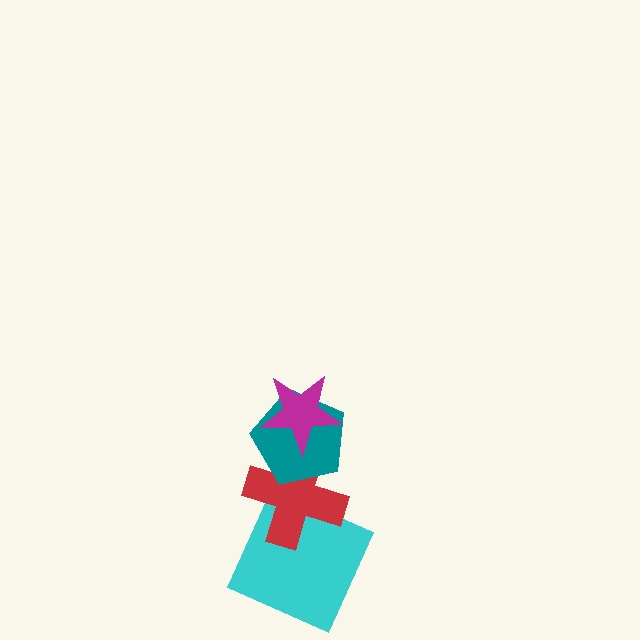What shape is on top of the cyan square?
The red cross is on top of the cyan square.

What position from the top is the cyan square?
The cyan square is 4th from the top.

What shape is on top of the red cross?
The teal pentagon is on top of the red cross.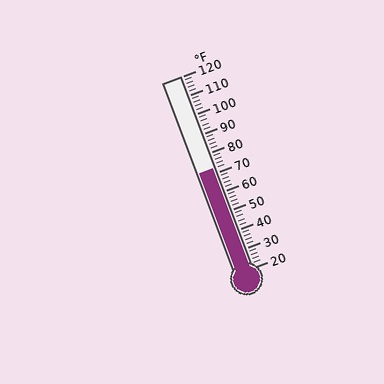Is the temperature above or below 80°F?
The temperature is below 80°F.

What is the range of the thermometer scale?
The thermometer scale ranges from 20°F to 120°F.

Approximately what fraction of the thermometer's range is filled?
The thermometer is filled to approximately 50% of its range.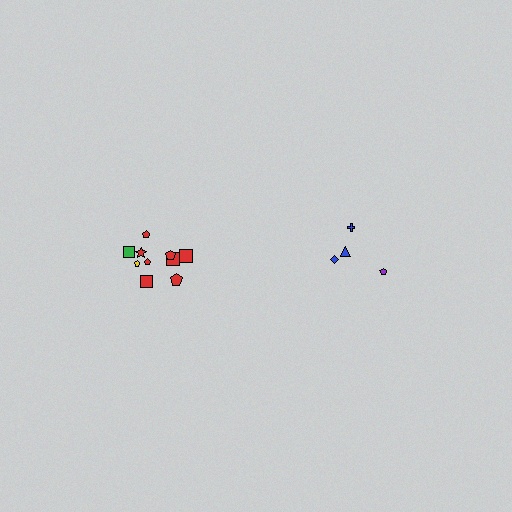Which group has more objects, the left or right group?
The left group.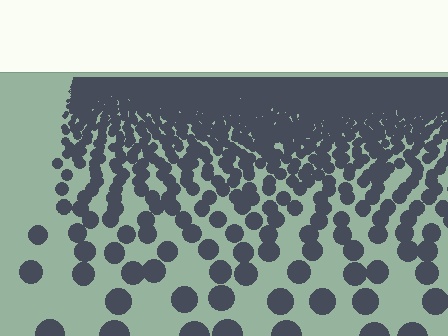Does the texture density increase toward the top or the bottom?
Density increases toward the top.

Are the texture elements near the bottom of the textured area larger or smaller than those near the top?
Larger. Near the bottom, elements are closer to the viewer and appear at a bigger on-screen size.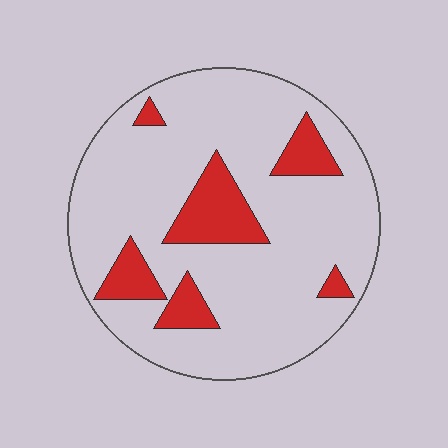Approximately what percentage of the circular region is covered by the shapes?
Approximately 15%.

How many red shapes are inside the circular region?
6.